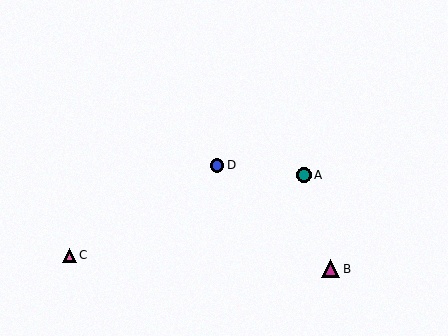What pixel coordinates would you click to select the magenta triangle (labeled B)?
Click at (330, 269) to select the magenta triangle B.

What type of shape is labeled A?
Shape A is a teal circle.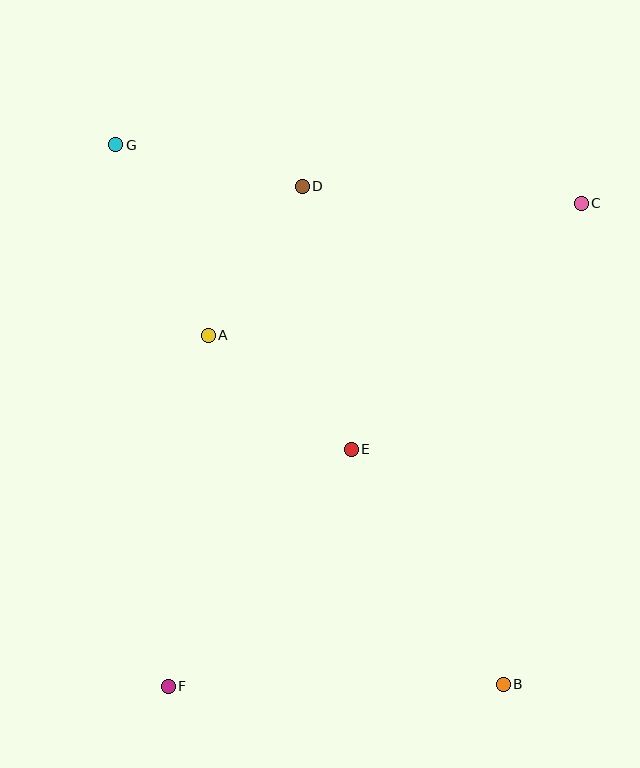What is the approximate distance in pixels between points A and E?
The distance between A and E is approximately 183 pixels.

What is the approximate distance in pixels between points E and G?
The distance between E and G is approximately 385 pixels.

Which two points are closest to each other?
Points A and D are closest to each other.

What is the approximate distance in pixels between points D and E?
The distance between D and E is approximately 268 pixels.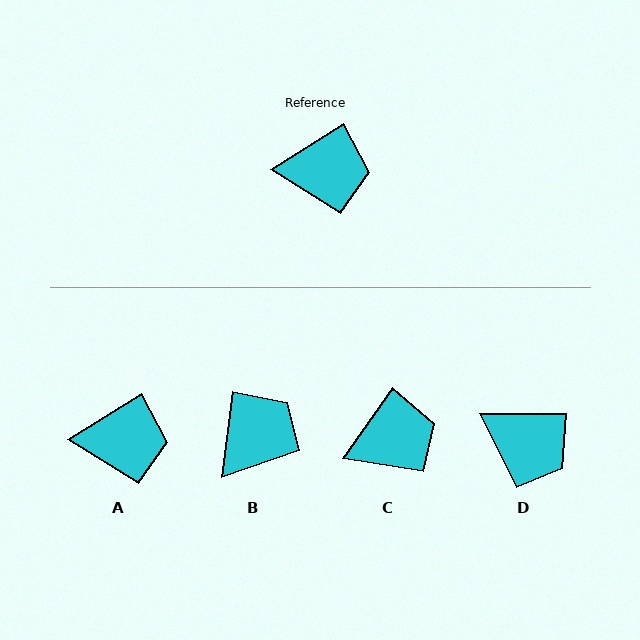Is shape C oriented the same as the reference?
No, it is off by about 23 degrees.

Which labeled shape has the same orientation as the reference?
A.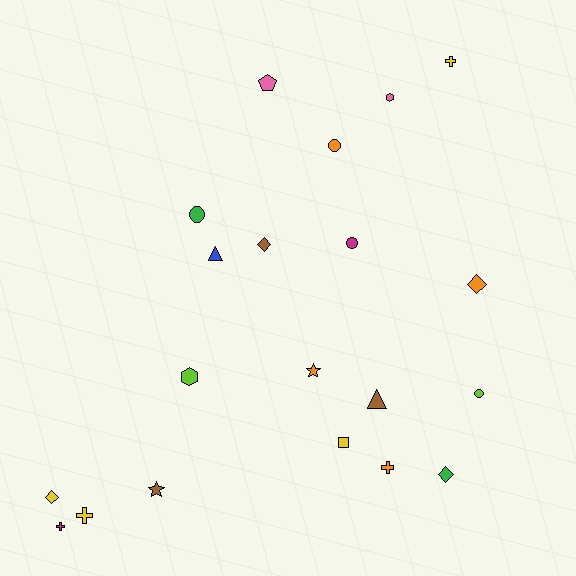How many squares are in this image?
There is 1 square.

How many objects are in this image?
There are 20 objects.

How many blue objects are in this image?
There is 1 blue object.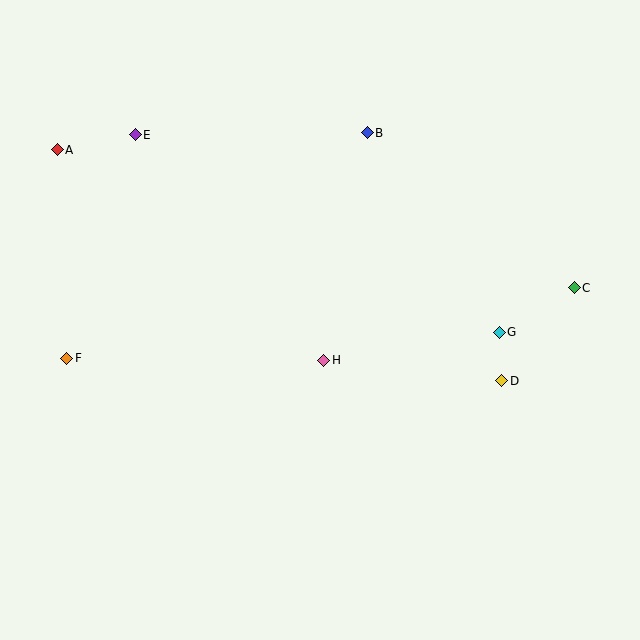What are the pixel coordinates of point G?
Point G is at (499, 332).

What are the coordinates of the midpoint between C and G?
The midpoint between C and G is at (537, 310).